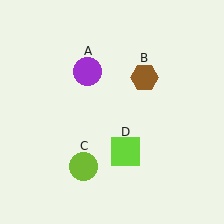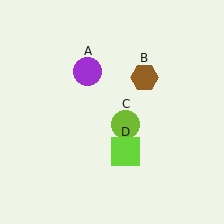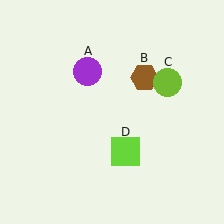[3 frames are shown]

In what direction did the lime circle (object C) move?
The lime circle (object C) moved up and to the right.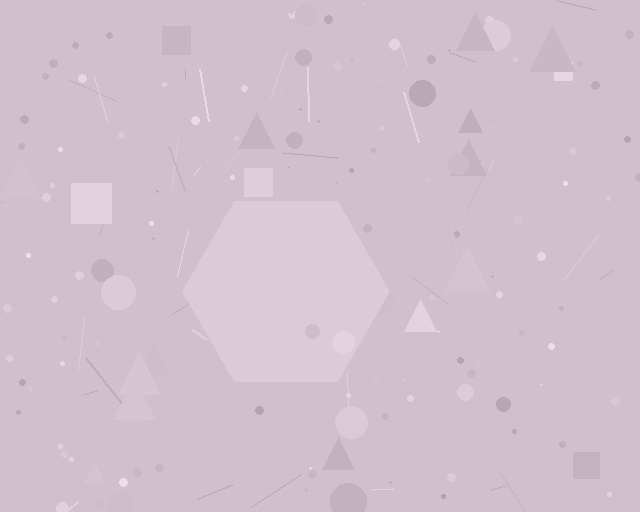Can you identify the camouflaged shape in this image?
The camouflaged shape is a hexagon.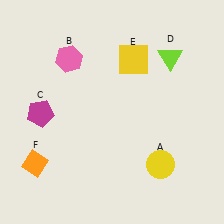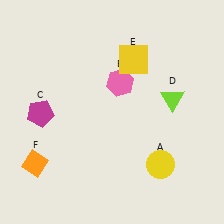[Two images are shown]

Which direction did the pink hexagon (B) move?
The pink hexagon (B) moved right.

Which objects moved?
The objects that moved are: the pink hexagon (B), the lime triangle (D).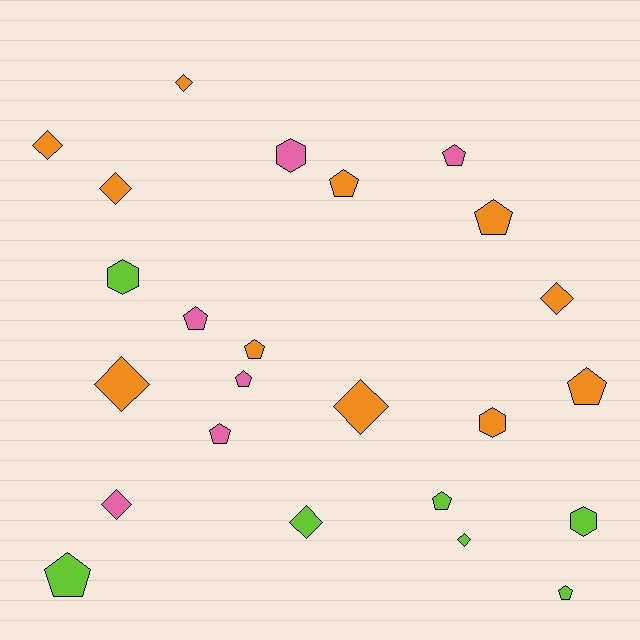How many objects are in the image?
There are 24 objects.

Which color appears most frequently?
Orange, with 11 objects.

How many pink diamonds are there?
There is 1 pink diamond.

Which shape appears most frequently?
Pentagon, with 11 objects.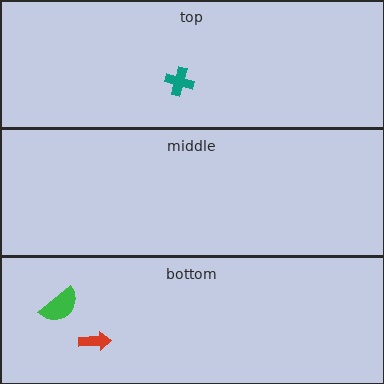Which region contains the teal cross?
The top region.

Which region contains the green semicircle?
The bottom region.